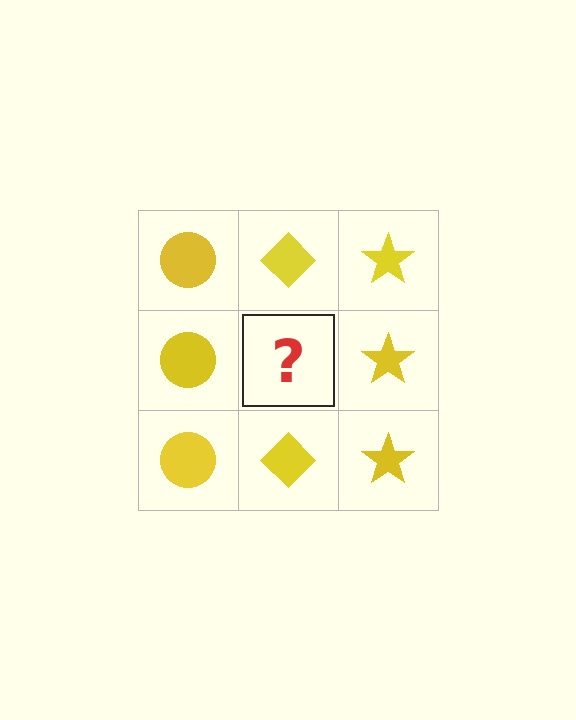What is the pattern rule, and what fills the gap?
The rule is that each column has a consistent shape. The gap should be filled with a yellow diamond.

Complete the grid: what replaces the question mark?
The question mark should be replaced with a yellow diamond.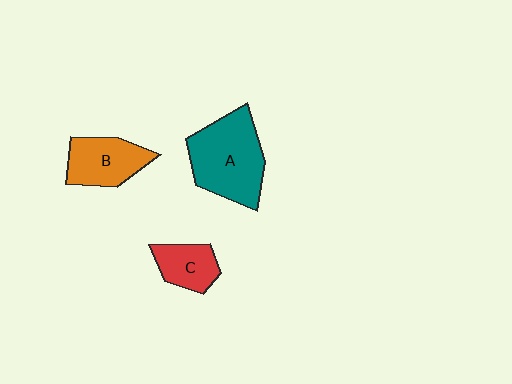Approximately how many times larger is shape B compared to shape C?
Approximately 1.4 times.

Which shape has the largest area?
Shape A (teal).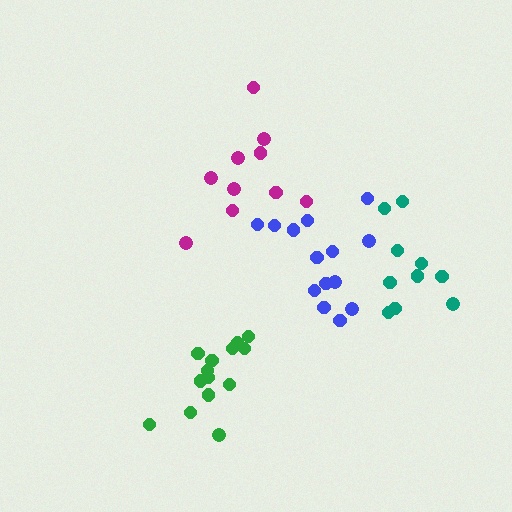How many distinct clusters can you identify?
There are 4 distinct clusters.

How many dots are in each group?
Group 1: 14 dots, Group 2: 14 dots, Group 3: 10 dots, Group 4: 10 dots (48 total).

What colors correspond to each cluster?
The clusters are colored: green, blue, magenta, teal.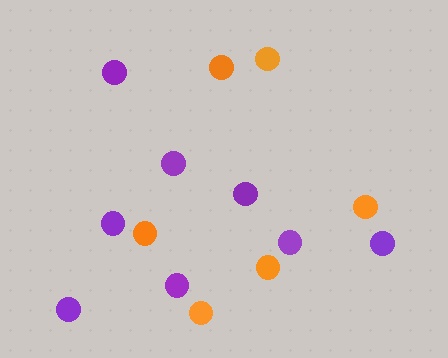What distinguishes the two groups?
There are 2 groups: one group of orange circles (6) and one group of purple circles (8).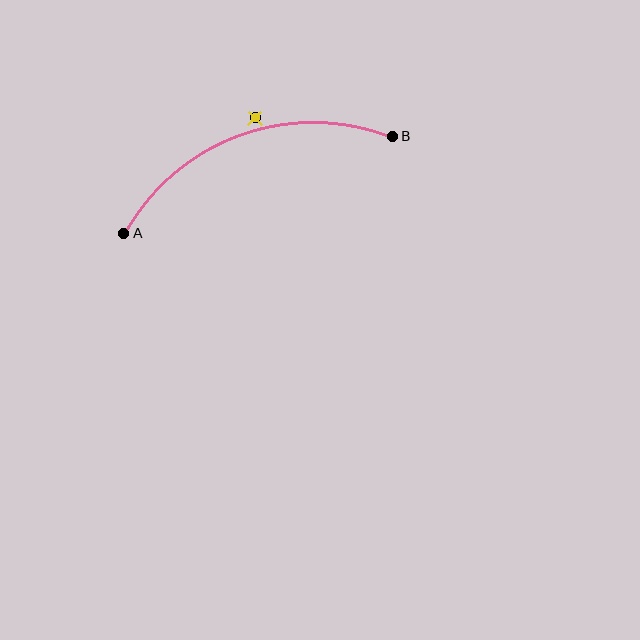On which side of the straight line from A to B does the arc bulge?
The arc bulges above the straight line connecting A and B.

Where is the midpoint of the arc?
The arc midpoint is the point on the curve farthest from the straight line joining A and B. It sits above that line.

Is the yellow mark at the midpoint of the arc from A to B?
No — the yellow mark does not lie on the arc at all. It sits slightly outside the curve.